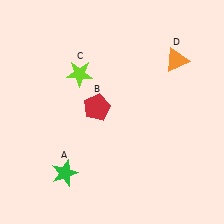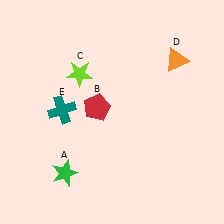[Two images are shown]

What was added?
A teal cross (E) was added in Image 2.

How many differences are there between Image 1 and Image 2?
There is 1 difference between the two images.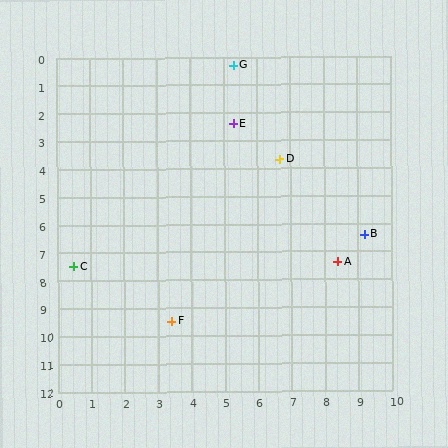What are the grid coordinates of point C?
Point C is at approximately (0.5, 7.5).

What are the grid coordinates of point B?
Point B is at approximately (9.2, 6.4).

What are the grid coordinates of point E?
Point E is at approximately (5.3, 2.4).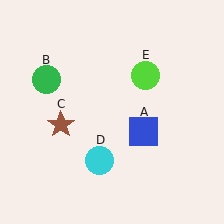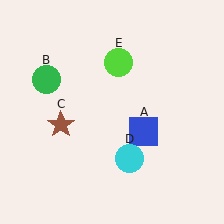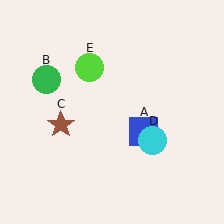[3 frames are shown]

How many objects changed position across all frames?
2 objects changed position: cyan circle (object D), lime circle (object E).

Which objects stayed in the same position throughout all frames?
Blue square (object A) and green circle (object B) and brown star (object C) remained stationary.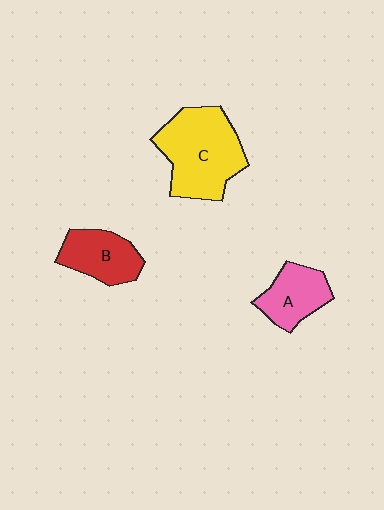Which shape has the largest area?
Shape C (yellow).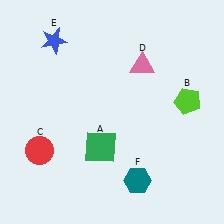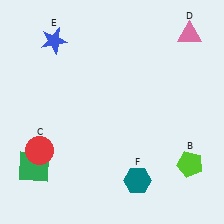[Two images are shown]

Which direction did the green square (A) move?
The green square (A) moved left.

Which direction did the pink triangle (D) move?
The pink triangle (D) moved right.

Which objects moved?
The objects that moved are: the green square (A), the lime pentagon (B), the pink triangle (D).